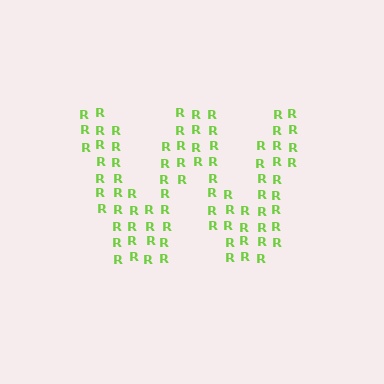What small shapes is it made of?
It is made of small letter R's.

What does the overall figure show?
The overall figure shows the letter W.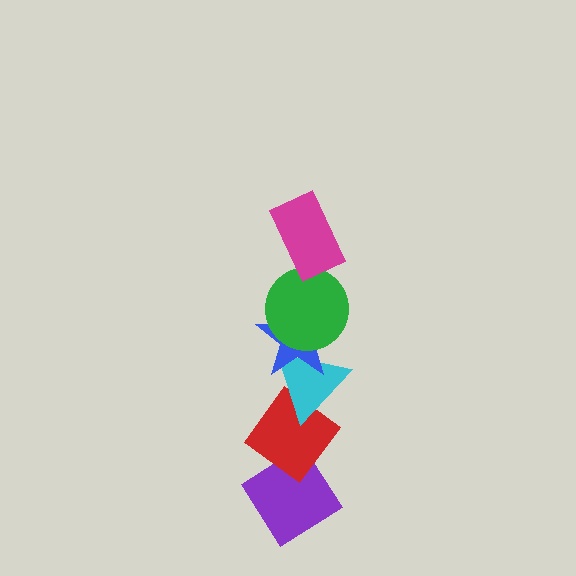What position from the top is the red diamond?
The red diamond is 5th from the top.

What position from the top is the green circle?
The green circle is 2nd from the top.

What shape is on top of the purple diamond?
The red diamond is on top of the purple diamond.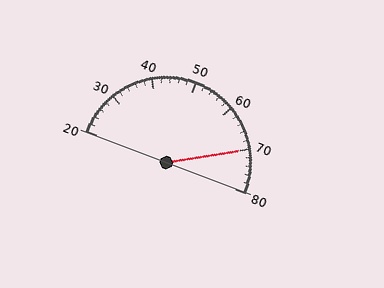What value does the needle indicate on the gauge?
The needle indicates approximately 70.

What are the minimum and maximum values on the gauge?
The gauge ranges from 20 to 80.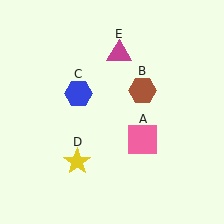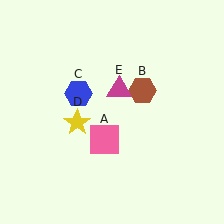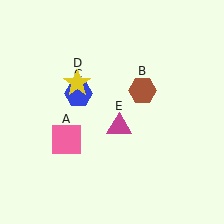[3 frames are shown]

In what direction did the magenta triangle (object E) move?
The magenta triangle (object E) moved down.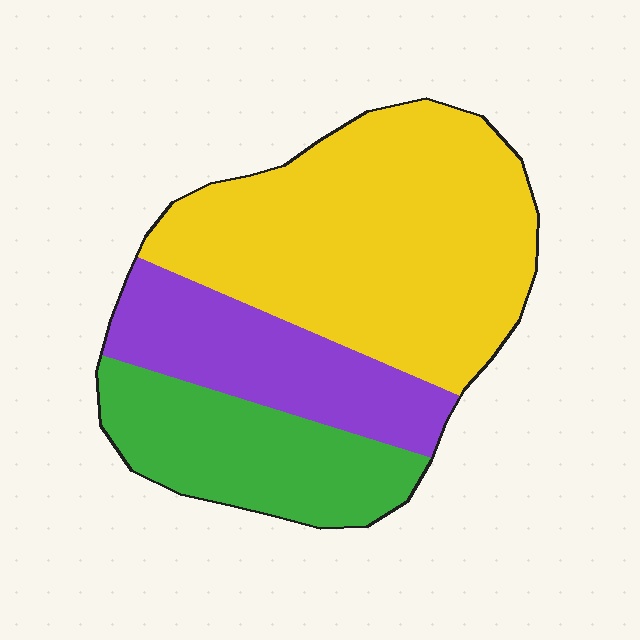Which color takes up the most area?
Yellow, at roughly 55%.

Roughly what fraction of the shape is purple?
Purple covers about 25% of the shape.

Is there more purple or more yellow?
Yellow.